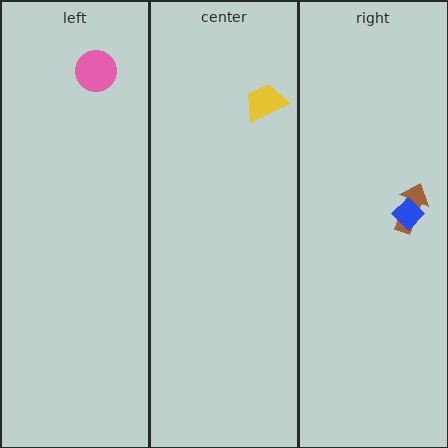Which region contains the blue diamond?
The right region.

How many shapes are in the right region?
2.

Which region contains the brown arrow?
The right region.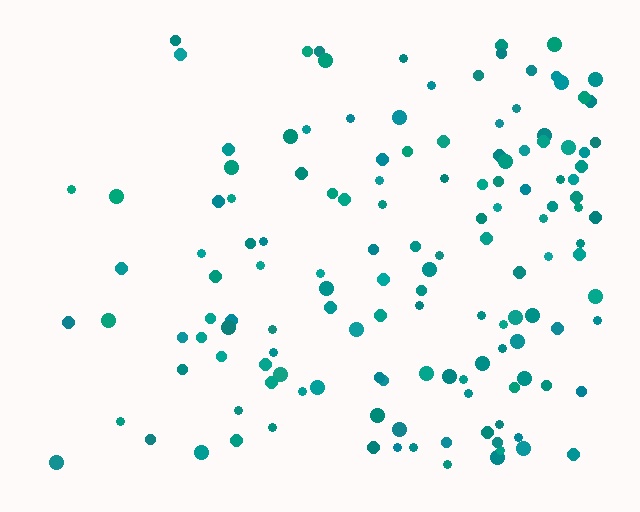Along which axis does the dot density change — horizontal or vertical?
Horizontal.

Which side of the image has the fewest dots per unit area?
The left.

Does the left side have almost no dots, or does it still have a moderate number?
Still a moderate number, just noticeably fewer than the right.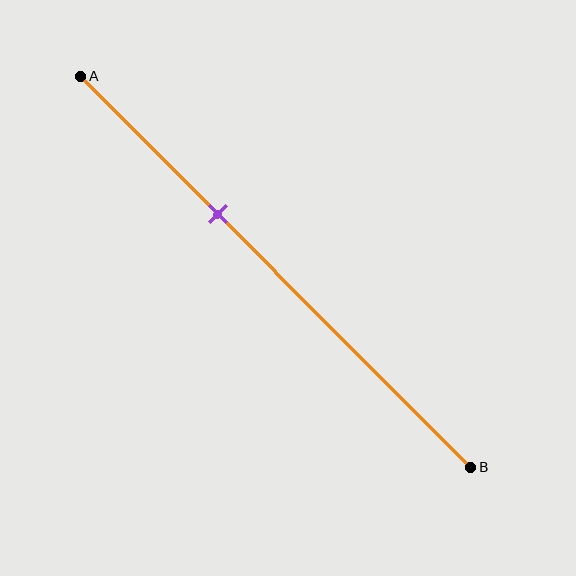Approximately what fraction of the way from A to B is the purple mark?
The purple mark is approximately 35% of the way from A to B.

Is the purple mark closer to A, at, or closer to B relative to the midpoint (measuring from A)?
The purple mark is closer to point A than the midpoint of segment AB.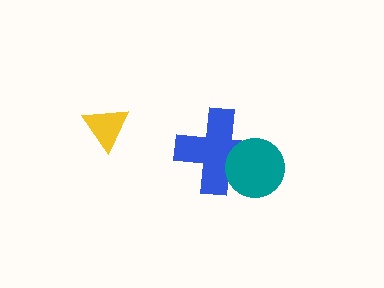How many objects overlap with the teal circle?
1 object overlaps with the teal circle.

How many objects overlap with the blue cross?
1 object overlaps with the blue cross.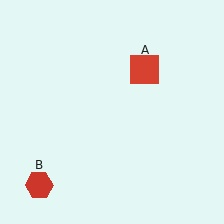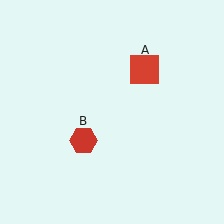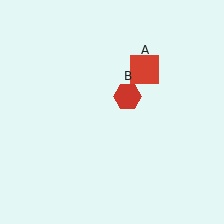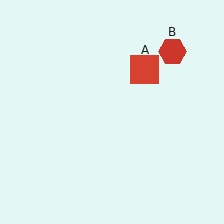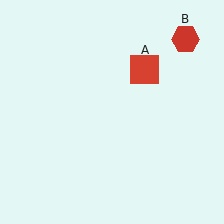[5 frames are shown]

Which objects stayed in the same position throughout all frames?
Red square (object A) remained stationary.